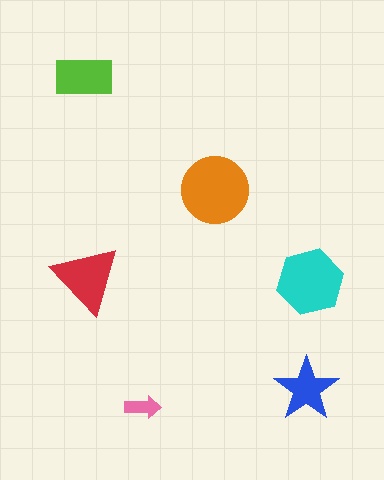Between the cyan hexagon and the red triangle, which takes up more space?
The cyan hexagon.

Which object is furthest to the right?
The cyan hexagon is rightmost.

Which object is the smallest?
The pink arrow.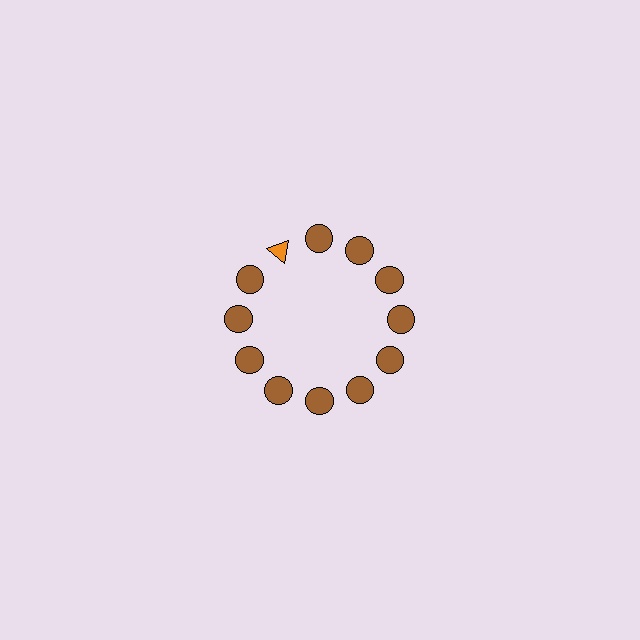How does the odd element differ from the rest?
It differs in both color (orange instead of brown) and shape (triangle instead of circle).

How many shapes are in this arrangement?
There are 12 shapes arranged in a ring pattern.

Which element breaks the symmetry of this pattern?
The orange triangle at roughly the 11 o'clock position breaks the symmetry. All other shapes are brown circles.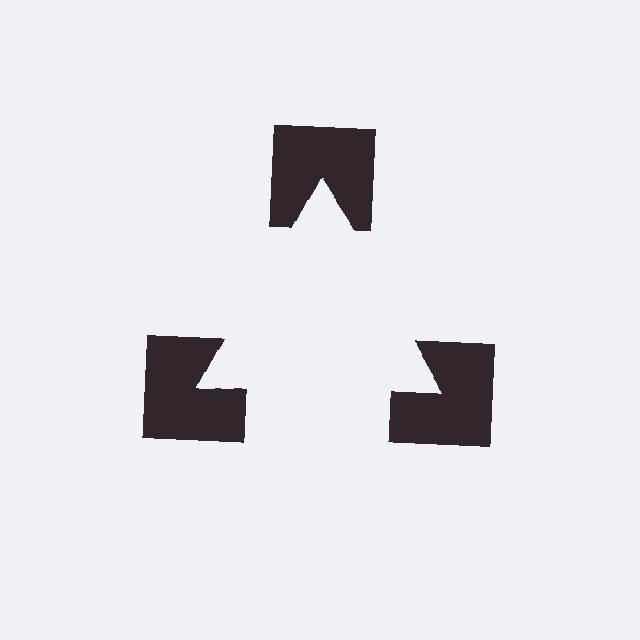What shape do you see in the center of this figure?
An illusory triangle — its edges are inferred from the aligned wedge cuts in the notched squares, not physically drawn.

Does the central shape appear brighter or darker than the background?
It typically appears slightly brighter than the background, even though no actual brightness change is drawn.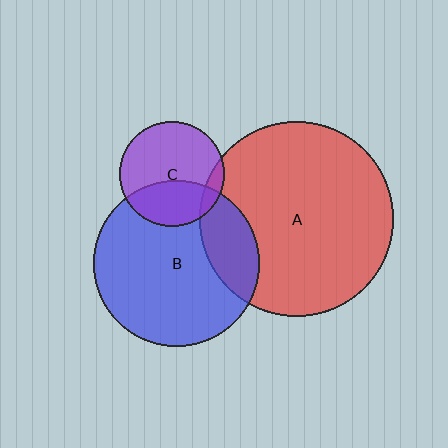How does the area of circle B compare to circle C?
Approximately 2.5 times.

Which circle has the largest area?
Circle A (red).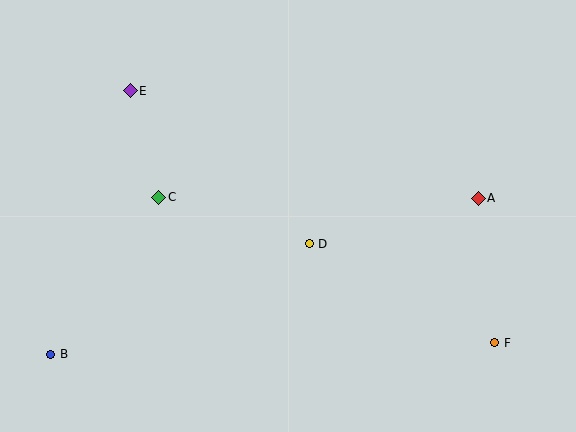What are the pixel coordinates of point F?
Point F is at (495, 343).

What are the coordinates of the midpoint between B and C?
The midpoint between B and C is at (105, 276).